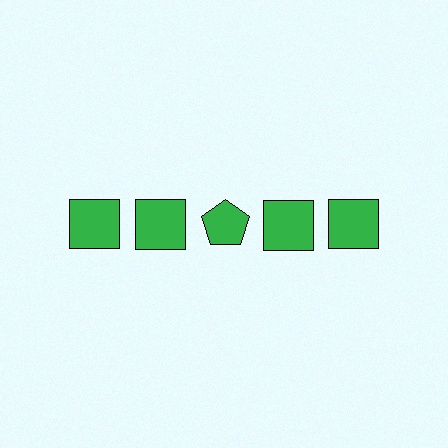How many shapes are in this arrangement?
There are 5 shapes arranged in a grid pattern.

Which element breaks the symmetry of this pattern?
The green pentagon in the top row, center column breaks the symmetry. All other shapes are green squares.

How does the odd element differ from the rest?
It has a different shape: pentagon instead of square.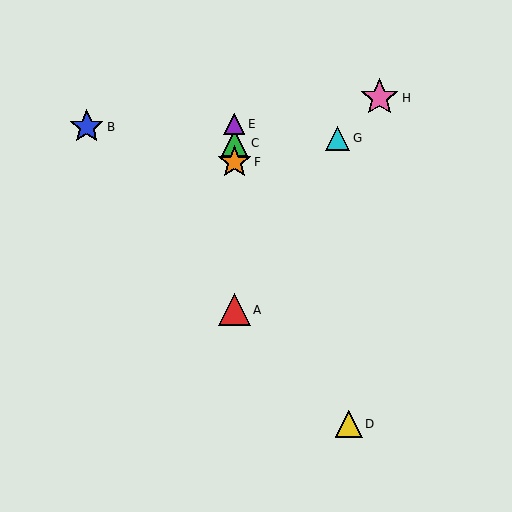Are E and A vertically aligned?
Yes, both are at x≈234.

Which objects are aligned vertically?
Objects A, C, E, F are aligned vertically.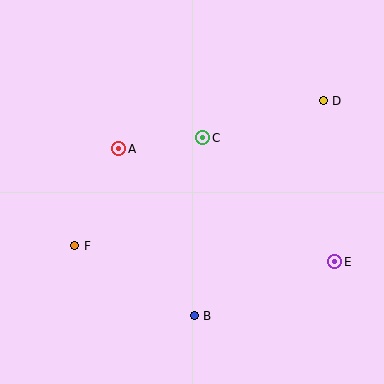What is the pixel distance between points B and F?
The distance between B and F is 139 pixels.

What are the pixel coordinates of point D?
Point D is at (323, 101).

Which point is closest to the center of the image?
Point C at (203, 138) is closest to the center.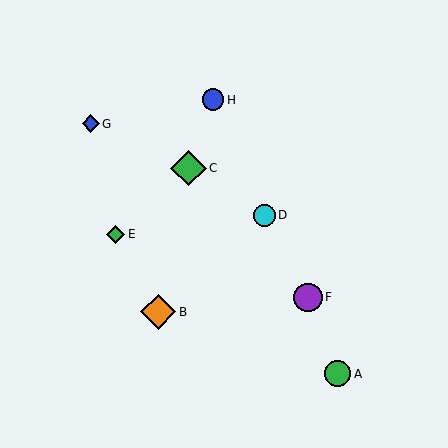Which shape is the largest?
The green diamond (labeled C) is the largest.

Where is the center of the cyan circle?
The center of the cyan circle is at (265, 215).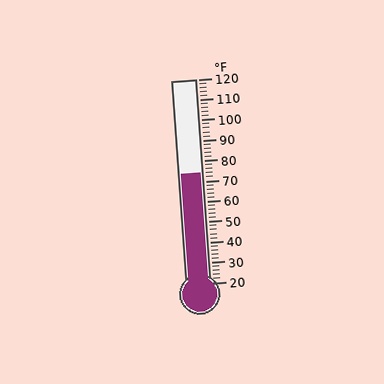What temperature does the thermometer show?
The thermometer shows approximately 74°F.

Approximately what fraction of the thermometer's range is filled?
The thermometer is filled to approximately 55% of its range.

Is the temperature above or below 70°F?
The temperature is above 70°F.